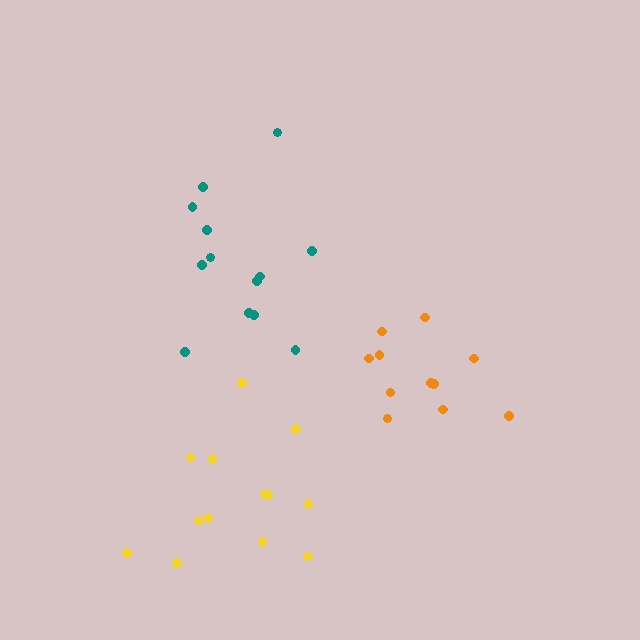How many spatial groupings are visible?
There are 3 spatial groupings.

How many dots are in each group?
Group 1: 11 dots, Group 2: 13 dots, Group 3: 13 dots (37 total).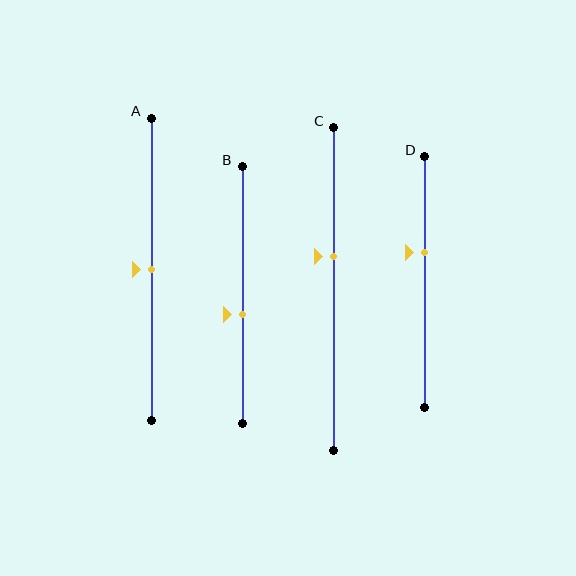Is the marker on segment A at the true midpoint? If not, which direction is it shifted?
Yes, the marker on segment A is at the true midpoint.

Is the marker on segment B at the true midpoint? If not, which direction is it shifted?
No, the marker on segment B is shifted downward by about 8% of the segment length.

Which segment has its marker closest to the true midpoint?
Segment A has its marker closest to the true midpoint.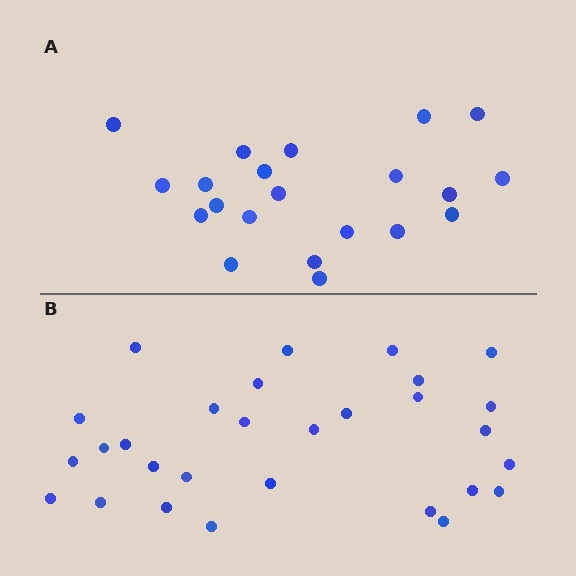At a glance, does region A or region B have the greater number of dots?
Region B (the bottom region) has more dots.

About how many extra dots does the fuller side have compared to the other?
Region B has roughly 8 or so more dots than region A.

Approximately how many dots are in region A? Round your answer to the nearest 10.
About 20 dots. (The exact count is 21, which rounds to 20.)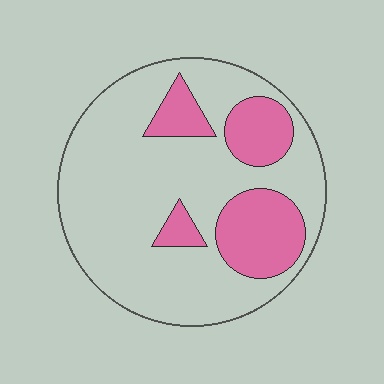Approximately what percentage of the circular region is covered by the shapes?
Approximately 25%.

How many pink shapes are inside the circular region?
4.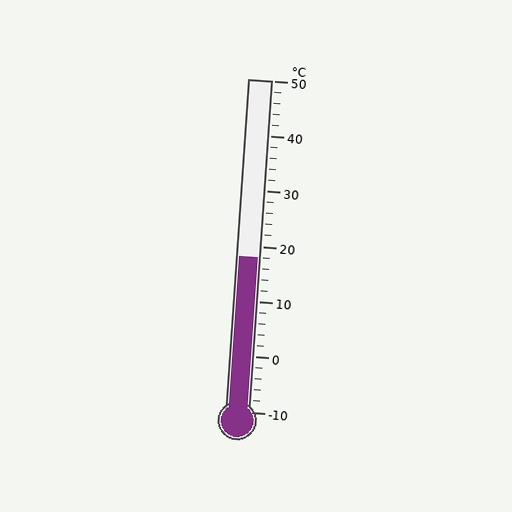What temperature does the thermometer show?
The thermometer shows approximately 18°C.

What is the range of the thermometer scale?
The thermometer scale ranges from -10°C to 50°C.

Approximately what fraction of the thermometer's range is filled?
The thermometer is filled to approximately 45% of its range.